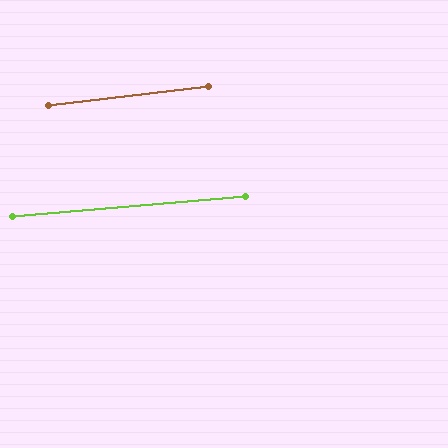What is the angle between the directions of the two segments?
Approximately 2 degrees.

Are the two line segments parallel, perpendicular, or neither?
Parallel — their directions differ by only 1.8°.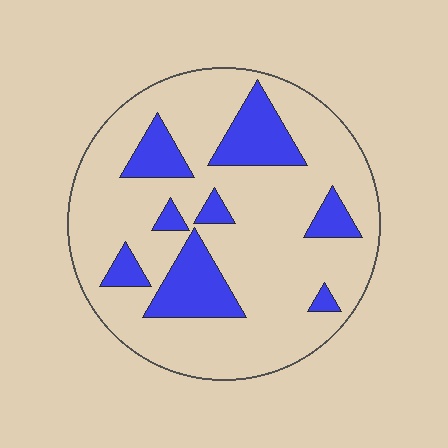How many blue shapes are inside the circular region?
8.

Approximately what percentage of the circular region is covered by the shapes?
Approximately 20%.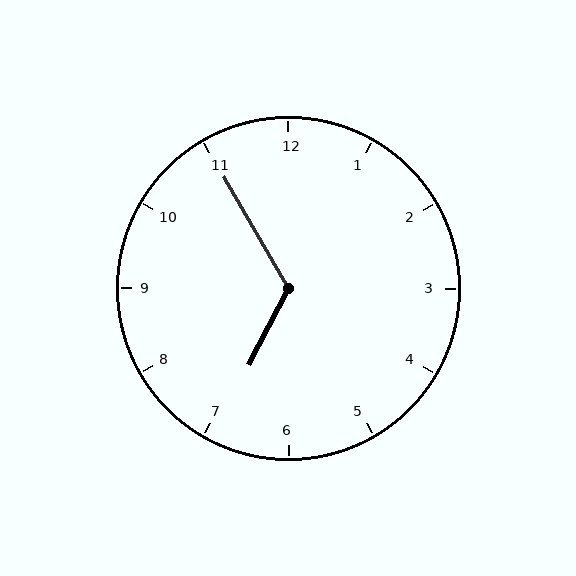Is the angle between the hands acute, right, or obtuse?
It is obtuse.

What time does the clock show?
6:55.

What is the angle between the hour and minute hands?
Approximately 122 degrees.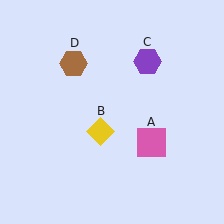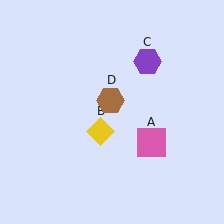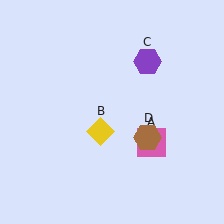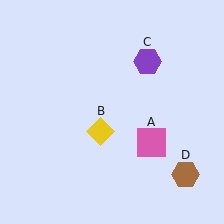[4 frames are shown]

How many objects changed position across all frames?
1 object changed position: brown hexagon (object D).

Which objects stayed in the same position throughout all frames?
Pink square (object A) and yellow diamond (object B) and purple hexagon (object C) remained stationary.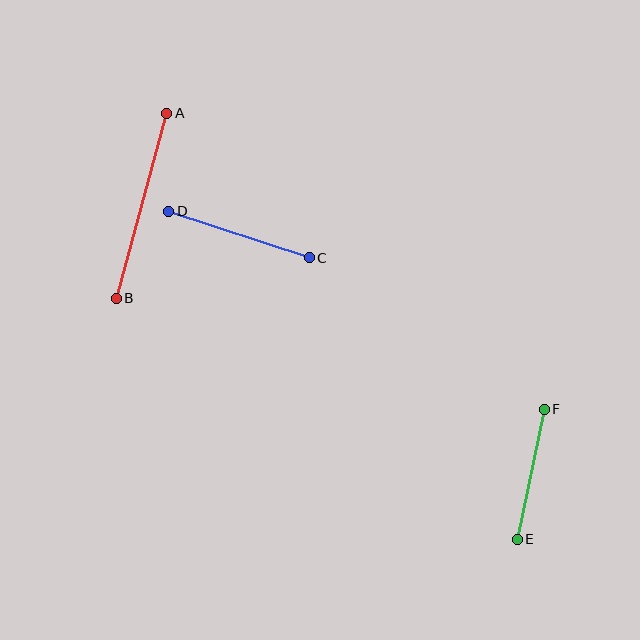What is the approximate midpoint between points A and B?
The midpoint is at approximately (142, 206) pixels.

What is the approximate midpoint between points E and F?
The midpoint is at approximately (531, 474) pixels.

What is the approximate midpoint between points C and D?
The midpoint is at approximately (239, 234) pixels.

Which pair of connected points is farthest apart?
Points A and B are farthest apart.